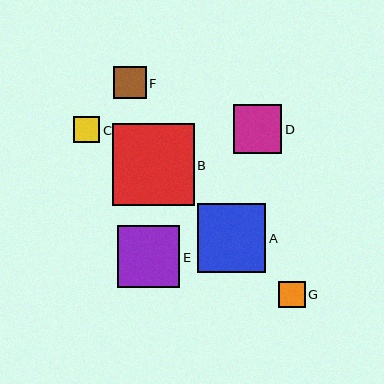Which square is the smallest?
Square C is the smallest with a size of approximately 26 pixels.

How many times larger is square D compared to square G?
Square D is approximately 1.8 times the size of square G.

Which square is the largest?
Square B is the largest with a size of approximately 82 pixels.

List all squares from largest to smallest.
From largest to smallest: B, A, E, D, F, G, C.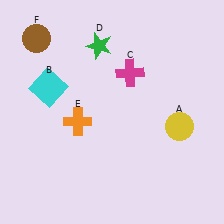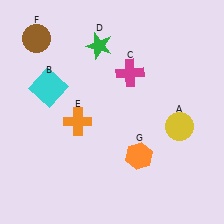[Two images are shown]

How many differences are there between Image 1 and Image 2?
There is 1 difference between the two images.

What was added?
An orange hexagon (G) was added in Image 2.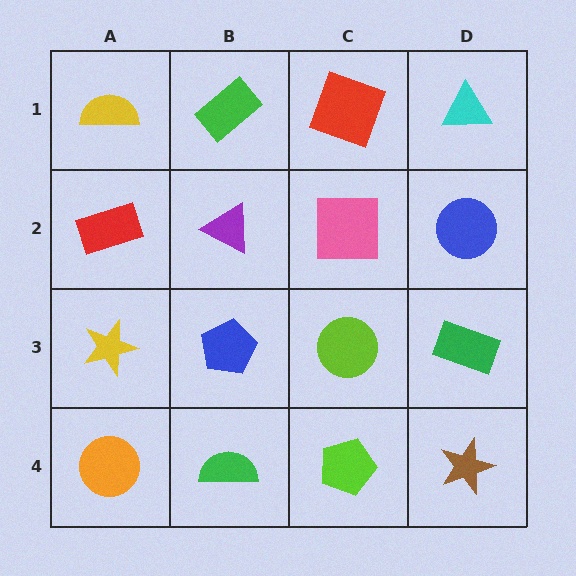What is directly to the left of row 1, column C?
A green rectangle.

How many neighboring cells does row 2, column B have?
4.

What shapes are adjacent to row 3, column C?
A pink square (row 2, column C), a lime pentagon (row 4, column C), a blue pentagon (row 3, column B), a green rectangle (row 3, column D).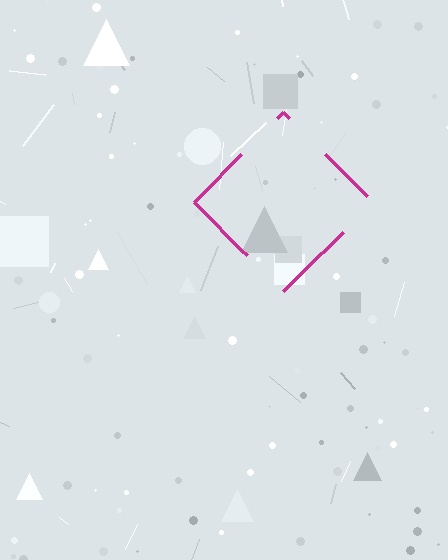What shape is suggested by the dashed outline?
The dashed outline suggests a diamond.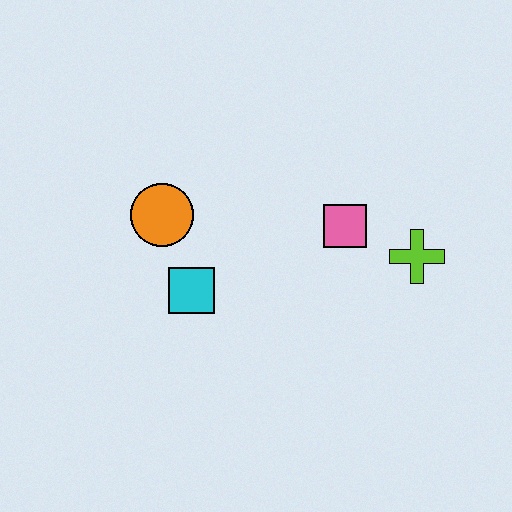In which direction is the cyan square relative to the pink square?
The cyan square is to the left of the pink square.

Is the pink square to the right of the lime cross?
No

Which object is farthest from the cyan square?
The lime cross is farthest from the cyan square.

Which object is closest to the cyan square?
The orange circle is closest to the cyan square.